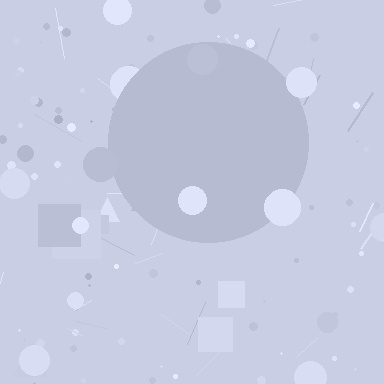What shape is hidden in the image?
A circle is hidden in the image.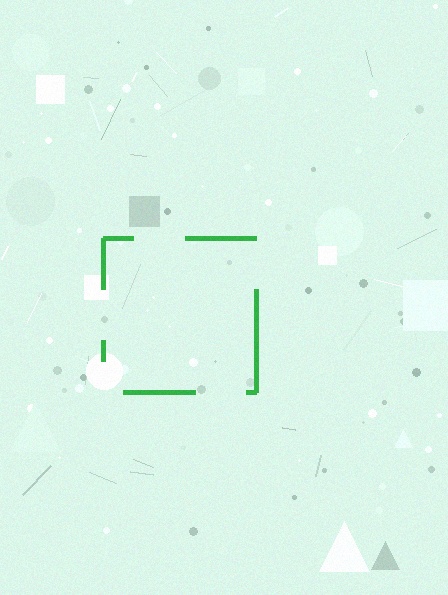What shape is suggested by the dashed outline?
The dashed outline suggests a square.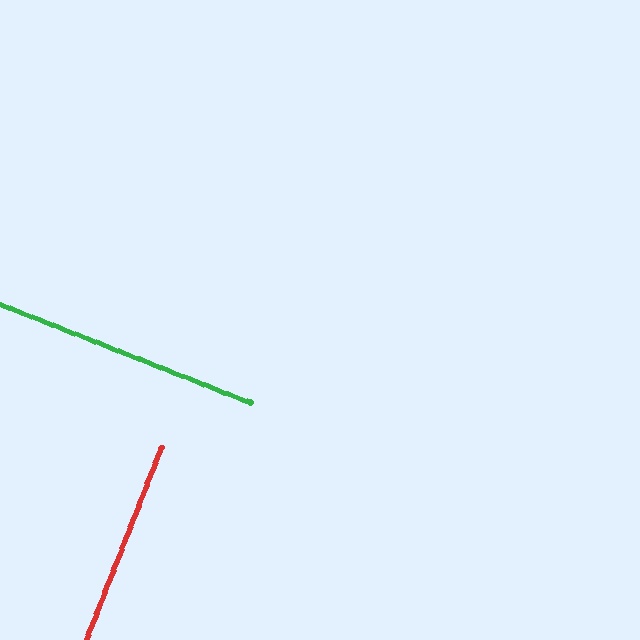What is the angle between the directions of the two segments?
Approximately 90 degrees.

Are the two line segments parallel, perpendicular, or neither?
Perpendicular — they meet at approximately 90°.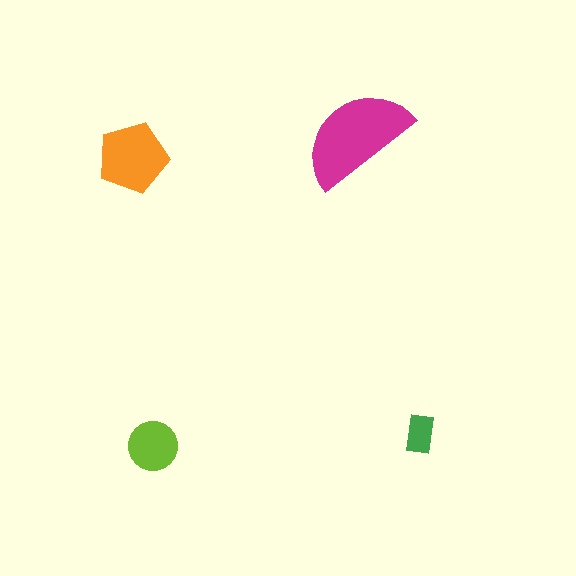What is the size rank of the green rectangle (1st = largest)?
4th.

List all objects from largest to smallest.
The magenta semicircle, the orange pentagon, the lime circle, the green rectangle.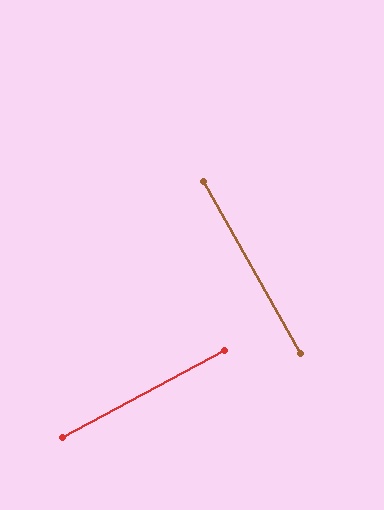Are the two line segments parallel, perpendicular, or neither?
Perpendicular — they meet at approximately 89°.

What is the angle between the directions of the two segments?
Approximately 89 degrees.